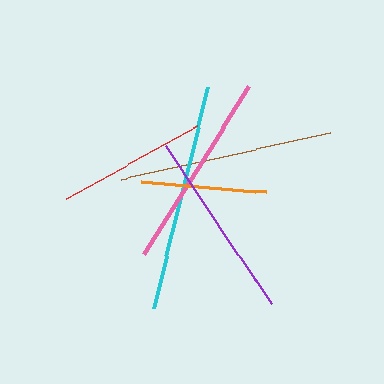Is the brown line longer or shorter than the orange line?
The brown line is longer than the orange line.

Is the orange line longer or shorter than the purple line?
The purple line is longer than the orange line.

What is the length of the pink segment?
The pink segment is approximately 199 pixels long.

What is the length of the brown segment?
The brown segment is approximately 214 pixels long.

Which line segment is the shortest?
The orange line is the shortest at approximately 126 pixels.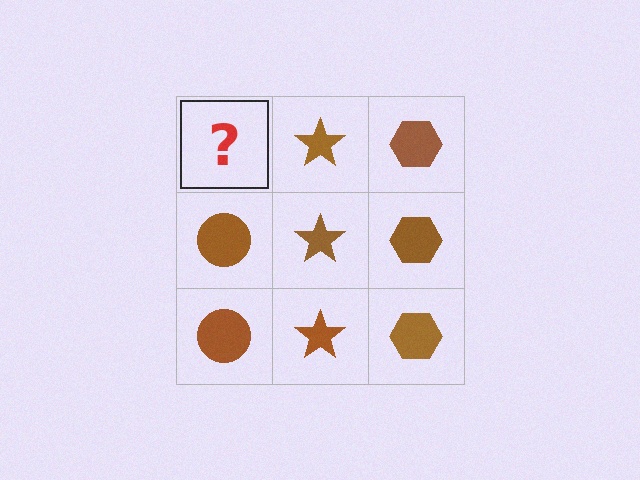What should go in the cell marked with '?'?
The missing cell should contain a brown circle.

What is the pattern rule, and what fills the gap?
The rule is that each column has a consistent shape. The gap should be filled with a brown circle.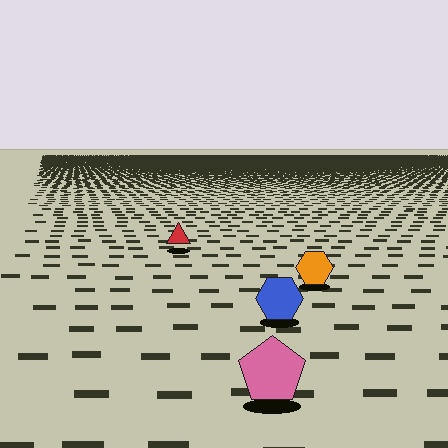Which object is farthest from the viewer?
The red triangle is farthest from the viewer. It appears smaller and the ground texture around it is denser.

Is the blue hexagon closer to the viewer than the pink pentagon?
No. The pink pentagon is closer — you can tell from the texture gradient: the ground texture is coarser near it.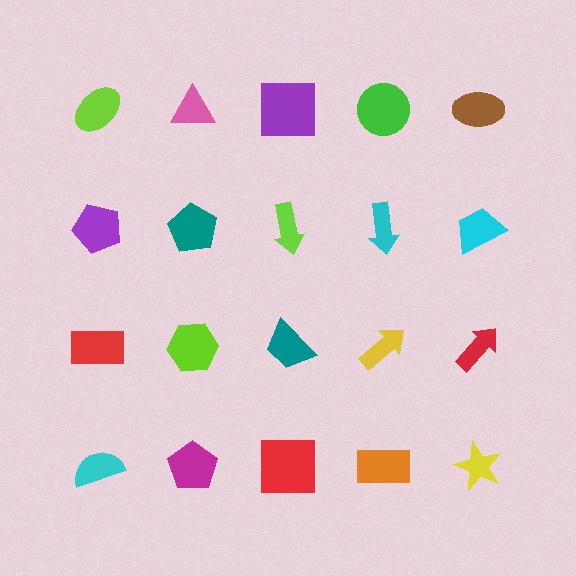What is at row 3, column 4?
A yellow arrow.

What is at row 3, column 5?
A red arrow.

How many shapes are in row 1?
5 shapes.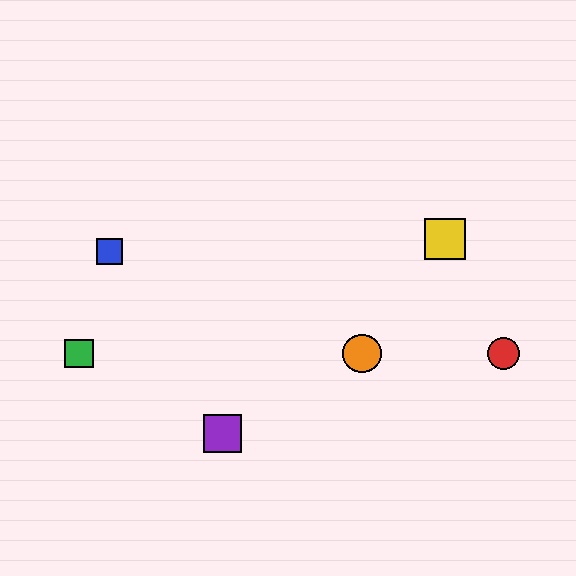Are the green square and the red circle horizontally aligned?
Yes, both are at y≈354.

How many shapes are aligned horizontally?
3 shapes (the red circle, the green square, the orange circle) are aligned horizontally.